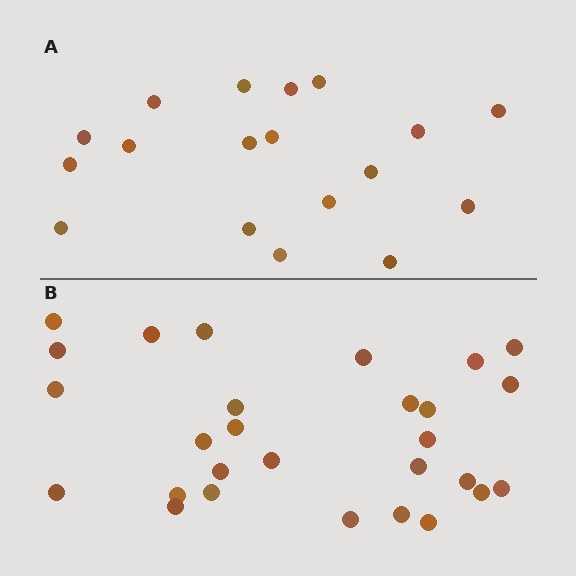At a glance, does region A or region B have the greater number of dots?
Region B (the bottom region) has more dots.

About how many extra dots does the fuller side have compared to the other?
Region B has roughly 10 or so more dots than region A.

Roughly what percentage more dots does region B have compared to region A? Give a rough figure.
About 55% more.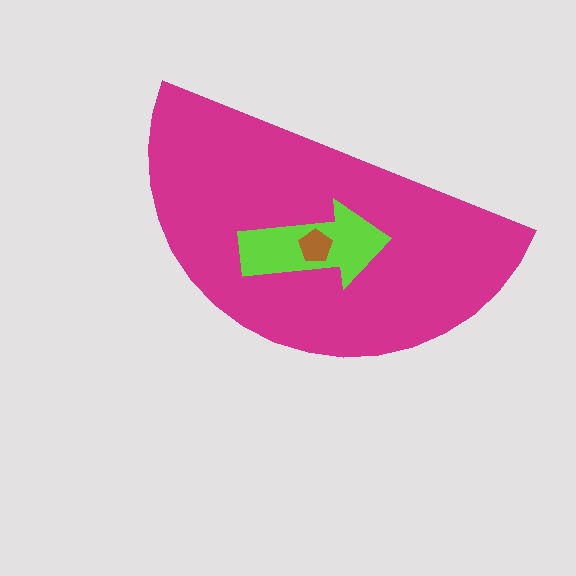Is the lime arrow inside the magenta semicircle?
Yes.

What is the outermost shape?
The magenta semicircle.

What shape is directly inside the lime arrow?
The brown pentagon.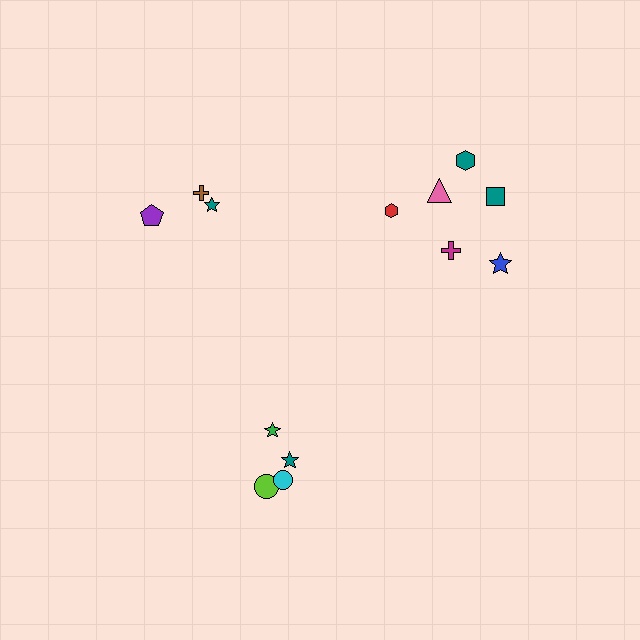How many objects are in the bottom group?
There are 4 objects.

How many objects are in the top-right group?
There are 6 objects.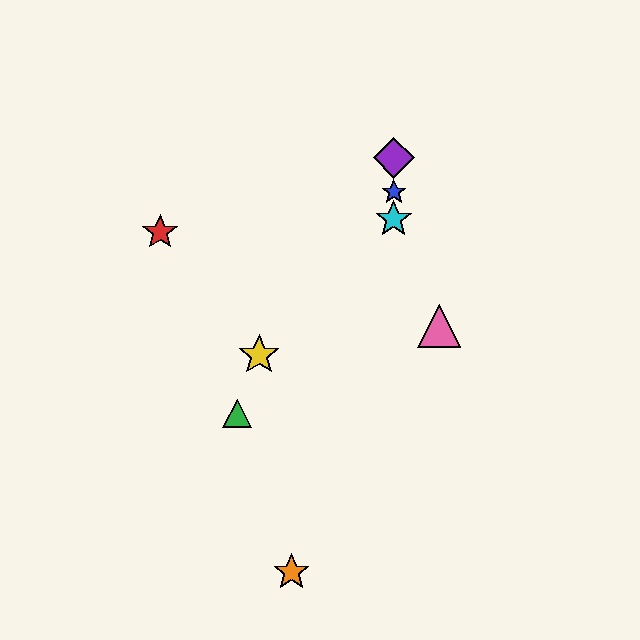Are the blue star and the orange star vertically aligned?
No, the blue star is at x≈394 and the orange star is at x≈292.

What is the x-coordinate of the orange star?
The orange star is at x≈292.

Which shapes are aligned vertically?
The blue star, the purple diamond, the cyan star are aligned vertically.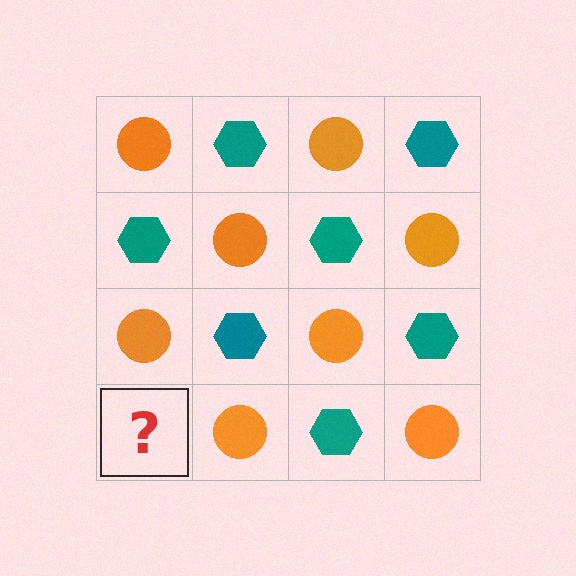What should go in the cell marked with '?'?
The missing cell should contain a teal hexagon.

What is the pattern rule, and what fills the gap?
The rule is that it alternates orange circle and teal hexagon in a checkerboard pattern. The gap should be filled with a teal hexagon.